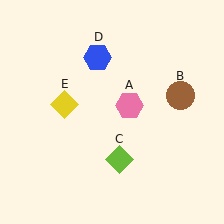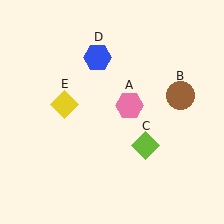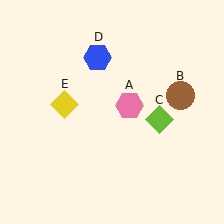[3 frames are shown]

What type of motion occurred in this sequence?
The lime diamond (object C) rotated counterclockwise around the center of the scene.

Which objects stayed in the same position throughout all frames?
Pink hexagon (object A) and brown circle (object B) and blue hexagon (object D) and yellow diamond (object E) remained stationary.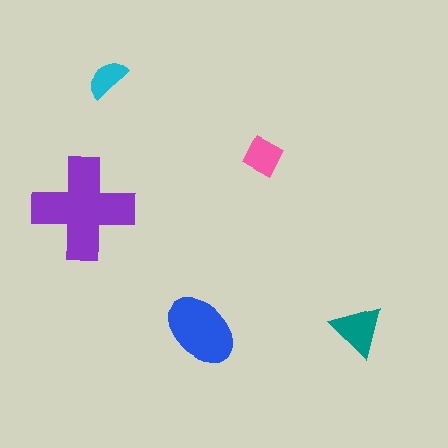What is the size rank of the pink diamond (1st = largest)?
4th.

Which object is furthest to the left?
The purple cross is leftmost.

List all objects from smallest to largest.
The cyan semicircle, the pink diamond, the teal triangle, the blue ellipse, the purple cross.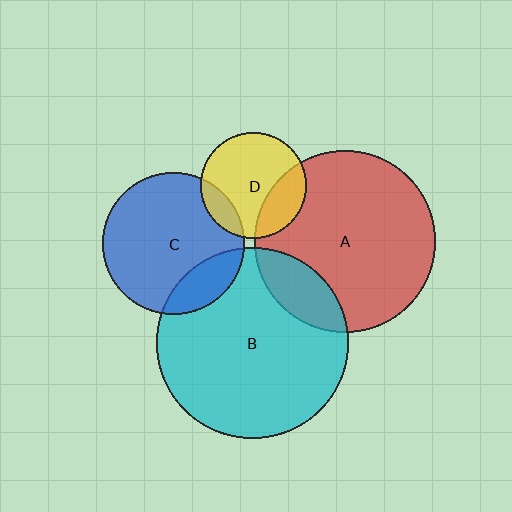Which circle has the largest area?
Circle B (cyan).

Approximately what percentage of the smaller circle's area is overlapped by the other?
Approximately 20%.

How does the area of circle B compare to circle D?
Approximately 3.3 times.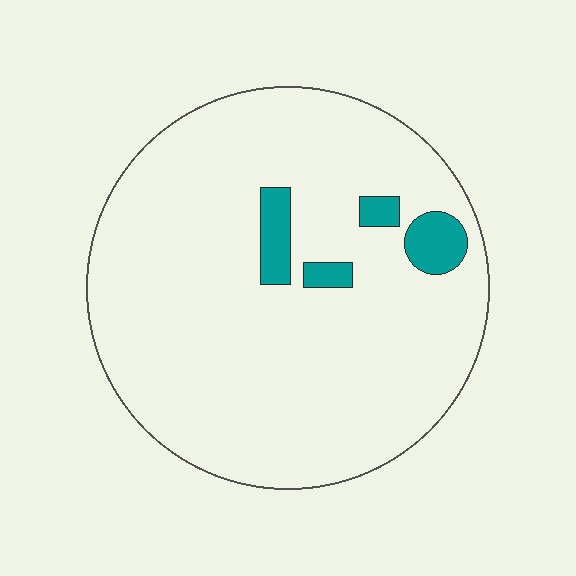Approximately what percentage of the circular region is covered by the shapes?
Approximately 5%.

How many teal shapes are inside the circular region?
4.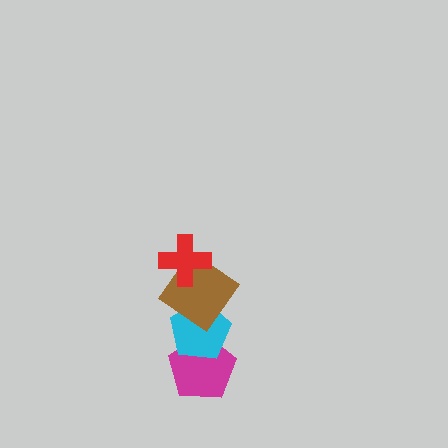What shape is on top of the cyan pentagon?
The brown diamond is on top of the cyan pentagon.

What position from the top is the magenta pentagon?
The magenta pentagon is 4th from the top.